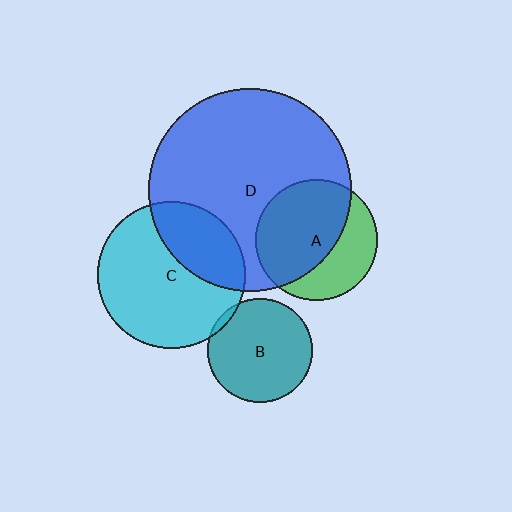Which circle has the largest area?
Circle D (blue).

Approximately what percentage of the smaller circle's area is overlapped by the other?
Approximately 65%.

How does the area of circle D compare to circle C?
Approximately 1.9 times.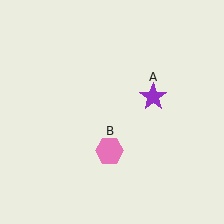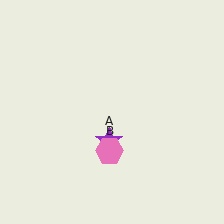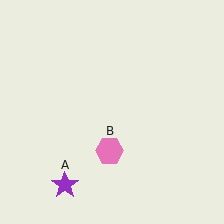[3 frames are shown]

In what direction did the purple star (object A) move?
The purple star (object A) moved down and to the left.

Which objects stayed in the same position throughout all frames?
Pink hexagon (object B) remained stationary.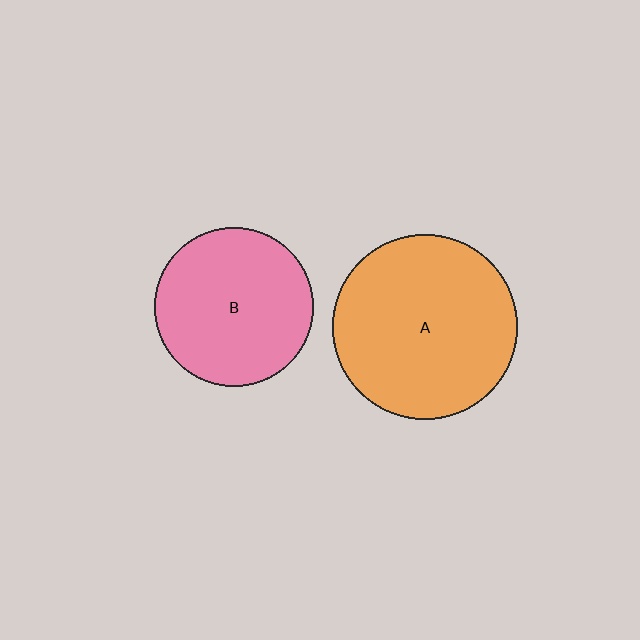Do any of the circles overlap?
No, none of the circles overlap.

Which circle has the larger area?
Circle A (orange).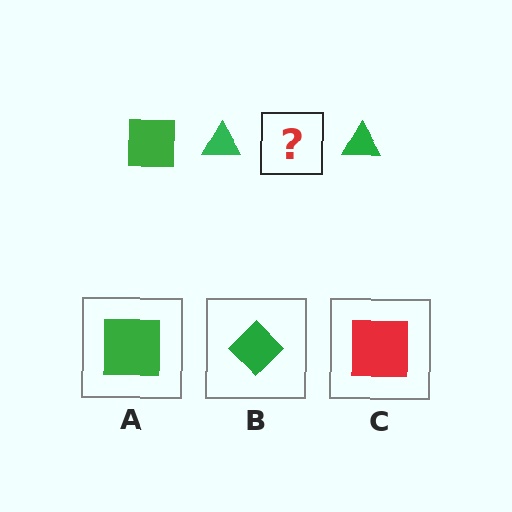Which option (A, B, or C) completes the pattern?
A.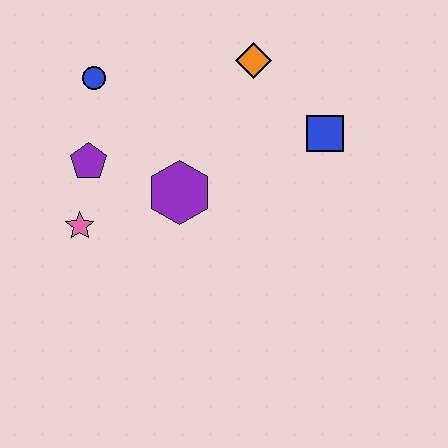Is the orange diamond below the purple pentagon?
No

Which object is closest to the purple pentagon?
The pink star is closest to the purple pentagon.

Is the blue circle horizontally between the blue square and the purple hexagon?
No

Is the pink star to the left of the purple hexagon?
Yes